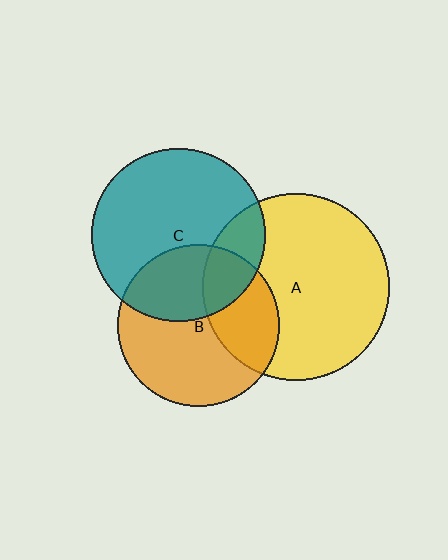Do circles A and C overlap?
Yes.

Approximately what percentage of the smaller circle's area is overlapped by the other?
Approximately 20%.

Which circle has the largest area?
Circle A (yellow).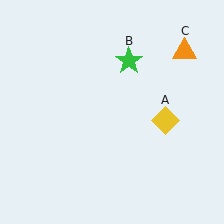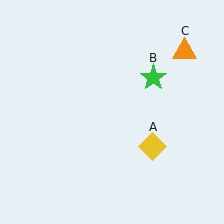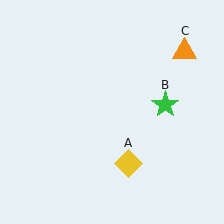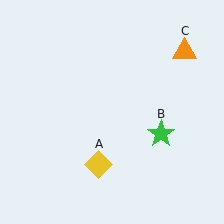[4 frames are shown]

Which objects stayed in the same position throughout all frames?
Orange triangle (object C) remained stationary.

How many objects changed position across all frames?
2 objects changed position: yellow diamond (object A), green star (object B).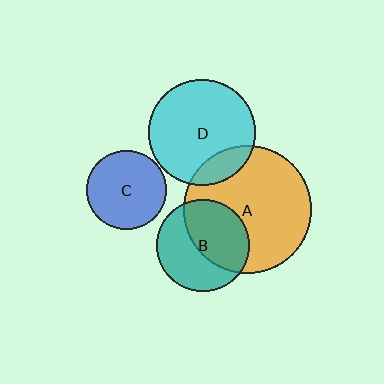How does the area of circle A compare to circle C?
Approximately 2.6 times.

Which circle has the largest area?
Circle A (orange).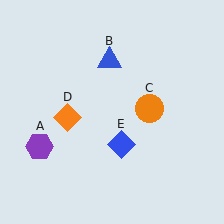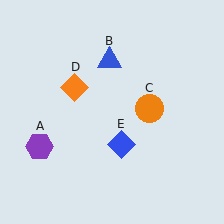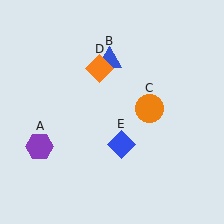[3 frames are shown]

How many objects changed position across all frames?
1 object changed position: orange diamond (object D).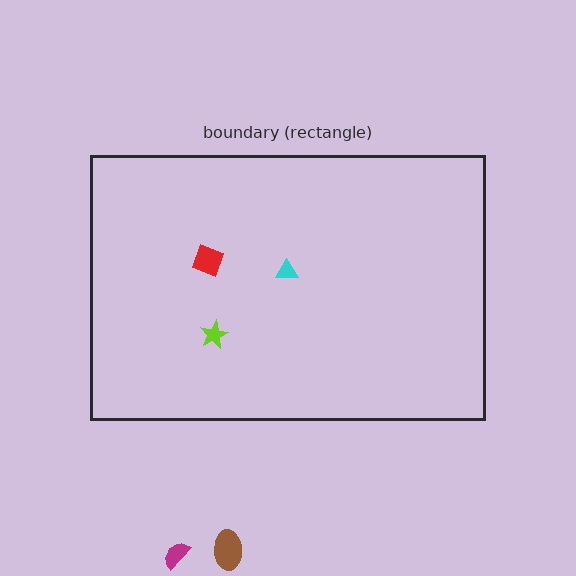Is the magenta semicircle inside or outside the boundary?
Outside.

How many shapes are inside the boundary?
3 inside, 2 outside.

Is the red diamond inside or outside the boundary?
Inside.